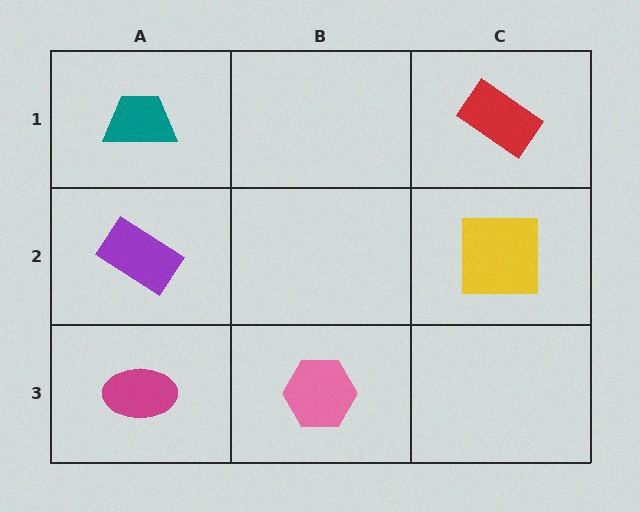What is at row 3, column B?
A pink hexagon.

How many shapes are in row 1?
2 shapes.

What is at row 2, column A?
A purple rectangle.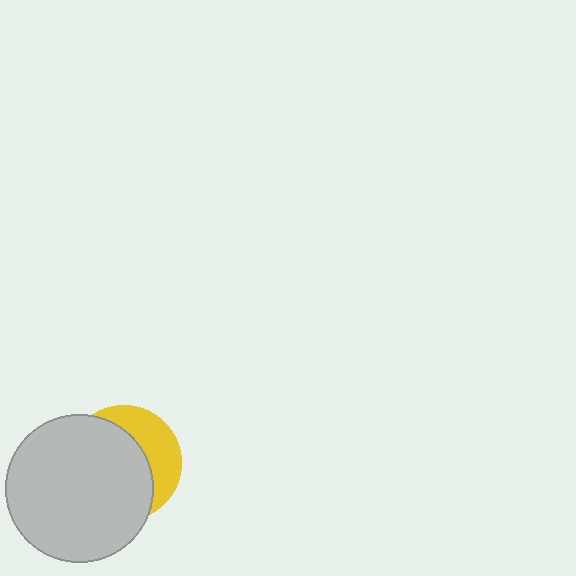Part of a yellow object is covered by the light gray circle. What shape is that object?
It is a circle.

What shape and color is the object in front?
The object in front is a light gray circle.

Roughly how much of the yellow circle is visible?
A small part of it is visible (roughly 34%).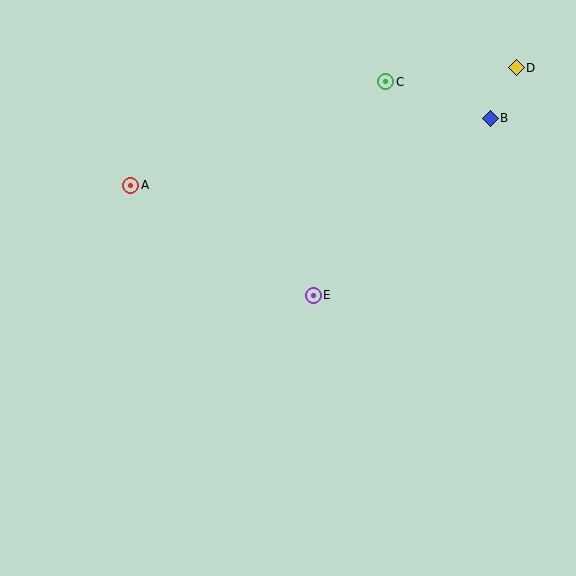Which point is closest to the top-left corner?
Point A is closest to the top-left corner.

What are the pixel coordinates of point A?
Point A is at (131, 185).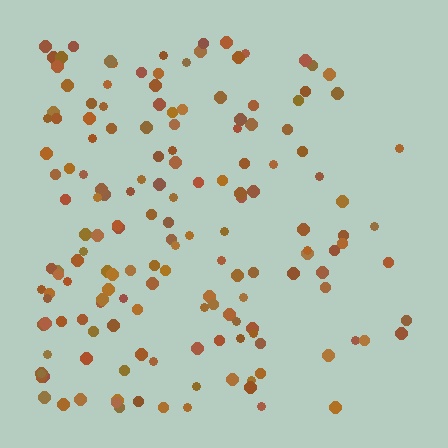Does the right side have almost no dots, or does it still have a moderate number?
Still a moderate number, just noticeably fewer than the left.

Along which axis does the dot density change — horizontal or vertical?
Horizontal.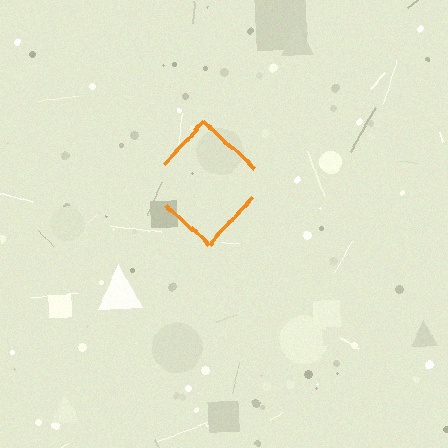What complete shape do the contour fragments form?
The contour fragments form a diamond.